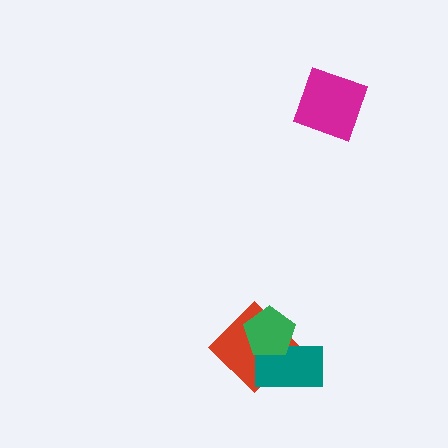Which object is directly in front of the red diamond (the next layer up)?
The teal rectangle is directly in front of the red diamond.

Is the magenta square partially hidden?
No, no other shape covers it.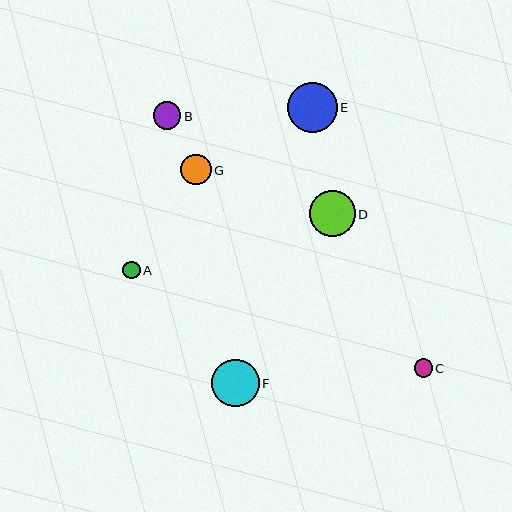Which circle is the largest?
Circle E is the largest with a size of approximately 50 pixels.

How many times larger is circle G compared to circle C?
Circle G is approximately 1.7 times the size of circle C.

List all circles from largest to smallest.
From largest to smallest: E, F, D, G, B, C, A.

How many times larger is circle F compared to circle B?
Circle F is approximately 1.7 times the size of circle B.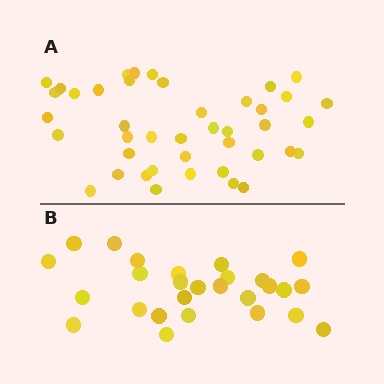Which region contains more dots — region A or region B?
Region A (the top region) has more dots.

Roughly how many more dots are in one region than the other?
Region A has approximately 15 more dots than region B.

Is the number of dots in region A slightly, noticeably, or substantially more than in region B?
Region A has substantially more. The ratio is roughly 1.6 to 1.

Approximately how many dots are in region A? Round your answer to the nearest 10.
About 40 dots. (The exact count is 42, which rounds to 40.)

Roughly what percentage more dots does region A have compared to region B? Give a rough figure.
About 55% more.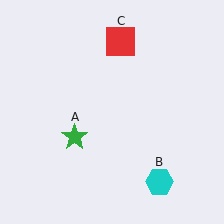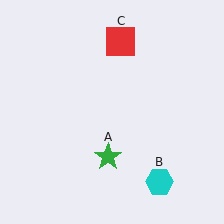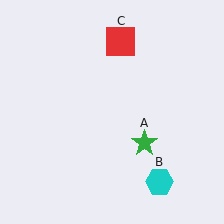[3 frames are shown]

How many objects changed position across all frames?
1 object changed position: green star (object A).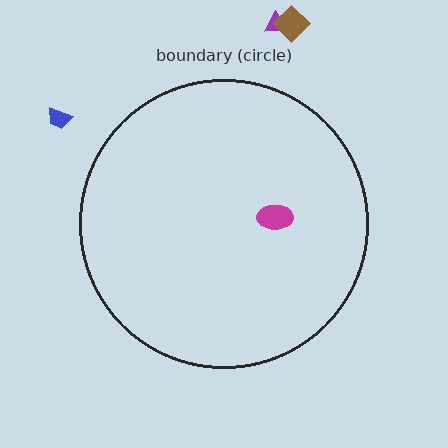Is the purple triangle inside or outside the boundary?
Outside.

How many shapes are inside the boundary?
1 inside, 3 outside.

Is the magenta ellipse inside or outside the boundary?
Inside.